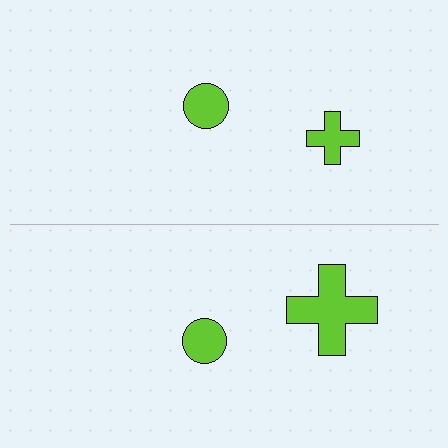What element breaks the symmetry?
The lime cross on the bottom side has a different size than its mirror counterpart.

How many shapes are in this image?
There are 4 shapes in this image.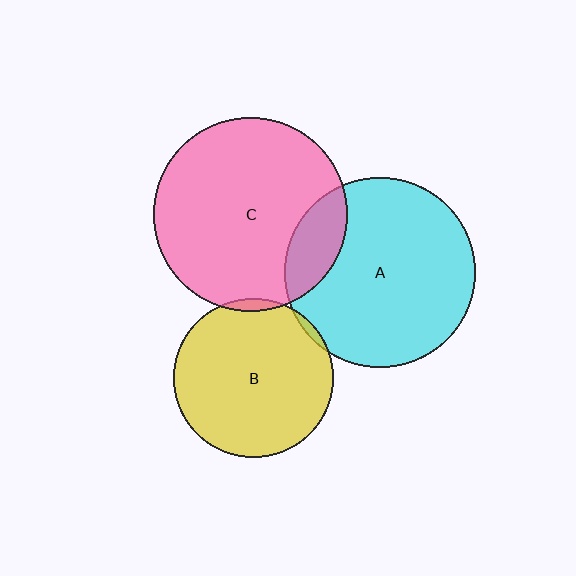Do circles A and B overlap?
Yes.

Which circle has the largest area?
Circle C (pink).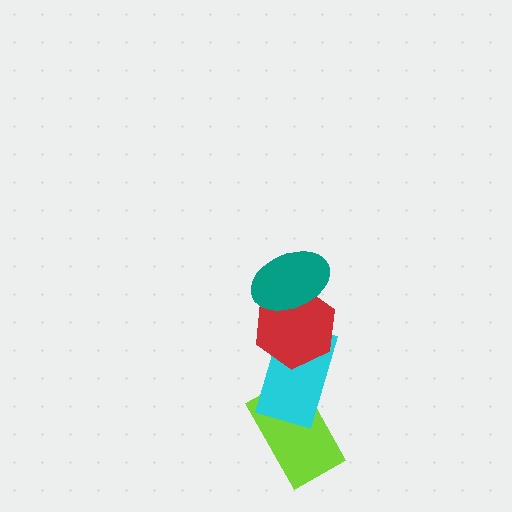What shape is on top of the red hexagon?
The teal ellipse is on top of the red hexagon.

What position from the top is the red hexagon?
The red hexagon is 2nd from the top.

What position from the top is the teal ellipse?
The teal ellipse is 1st from the top.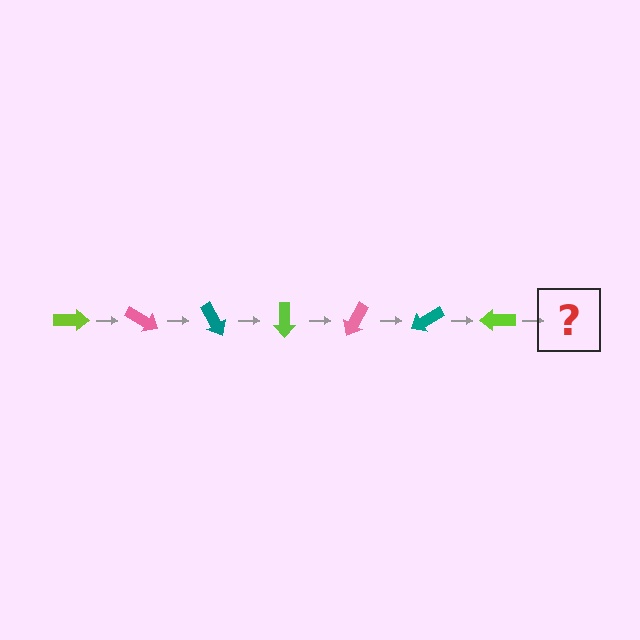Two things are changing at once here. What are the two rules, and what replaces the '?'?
The two rules are that it rotates 30 degrees each step and the color cycles through lime, pink, and teal. The '?' should be a pink arrow, rotated 210 degrees from the start.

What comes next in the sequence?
The next element should be a pink arrow, rotated 210 degrees from the start.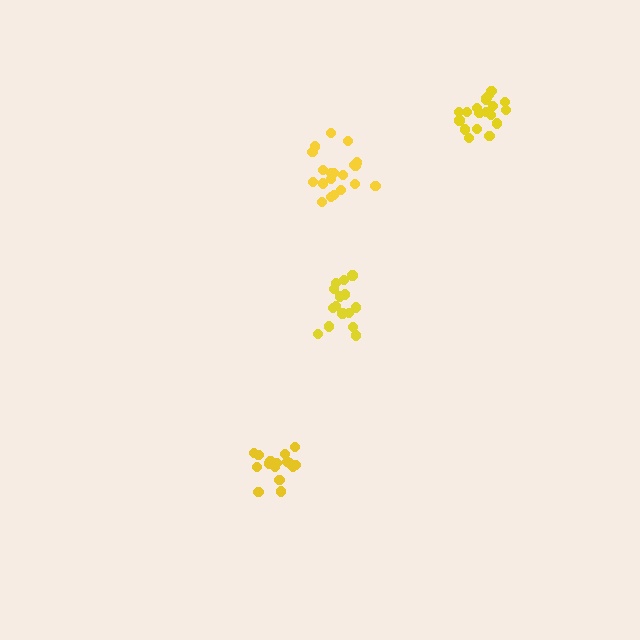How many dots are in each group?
Group 1: 20 dots, Group 2: 20 dots, Group 3: 17 dots, Group 4: 15 dots (72 total).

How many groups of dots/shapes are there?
There are 4 groups.